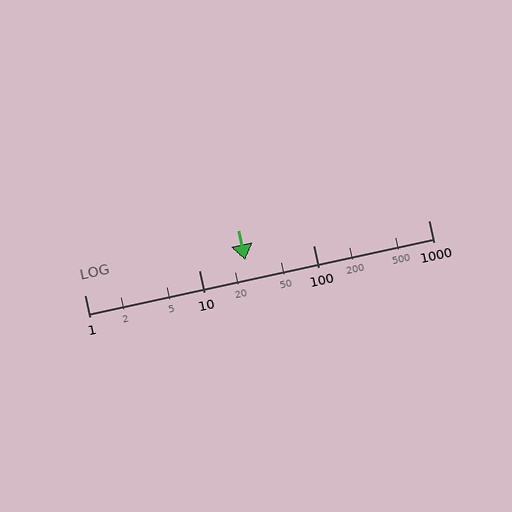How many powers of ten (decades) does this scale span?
The scale spans 3 decades, from 1 to 1000.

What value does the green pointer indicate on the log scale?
The pointer indicates approximately 25.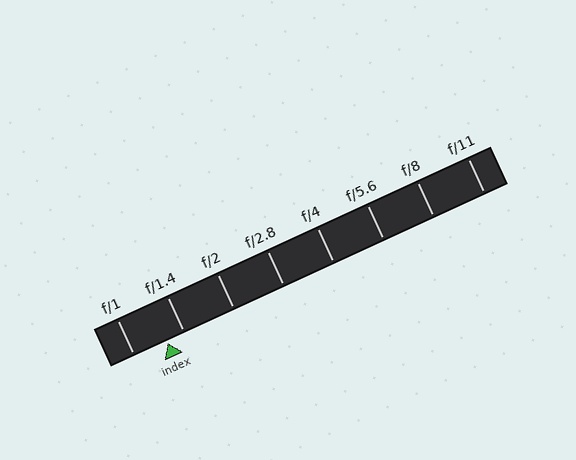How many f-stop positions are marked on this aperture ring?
There are 8 f-stop positions marked.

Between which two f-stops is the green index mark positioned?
The index mark is between f/1 and f/1.4.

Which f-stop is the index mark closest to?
The index mark is closest to f/1.4.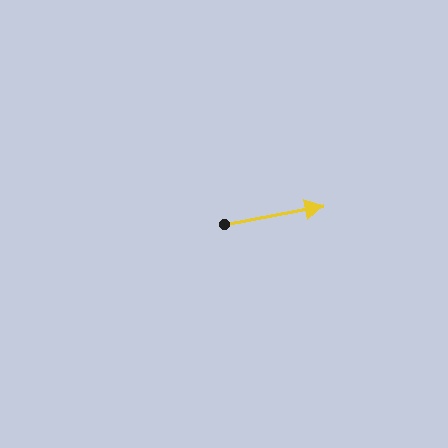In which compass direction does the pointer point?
East.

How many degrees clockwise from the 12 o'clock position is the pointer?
Approximately 80 degrees.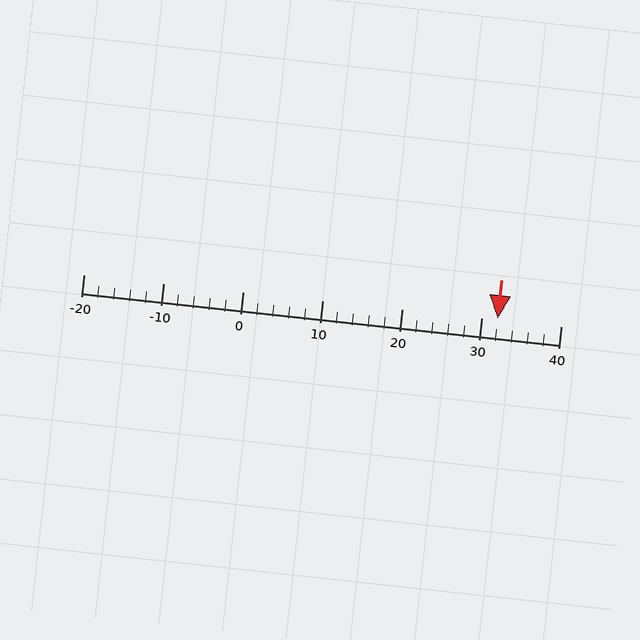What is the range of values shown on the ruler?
The ruler shows values from -20 to 40.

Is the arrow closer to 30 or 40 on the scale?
The arrow is closer to 30.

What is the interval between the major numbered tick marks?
The major tick marks are spaced 10 units apart.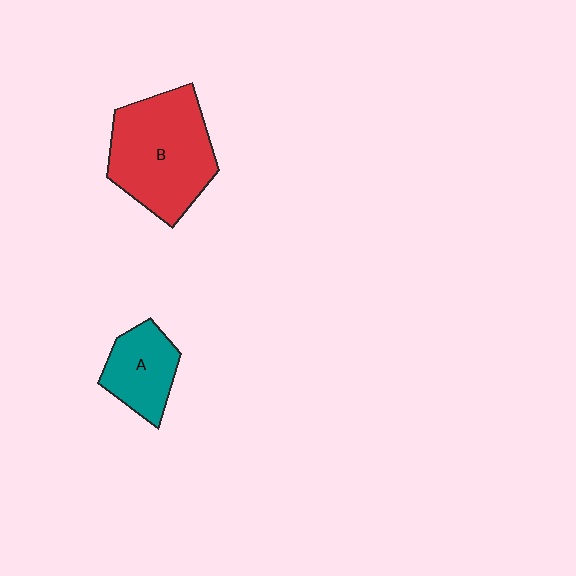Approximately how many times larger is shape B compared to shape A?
Approximately 2.0 times.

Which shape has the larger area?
Shape B (red).